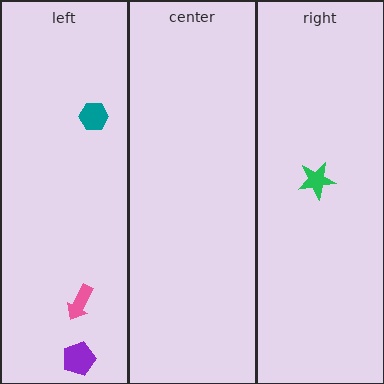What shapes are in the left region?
The purple pentagon, the pink arrow, the teal hexagon.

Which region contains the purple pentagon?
The left region.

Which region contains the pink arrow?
The left region.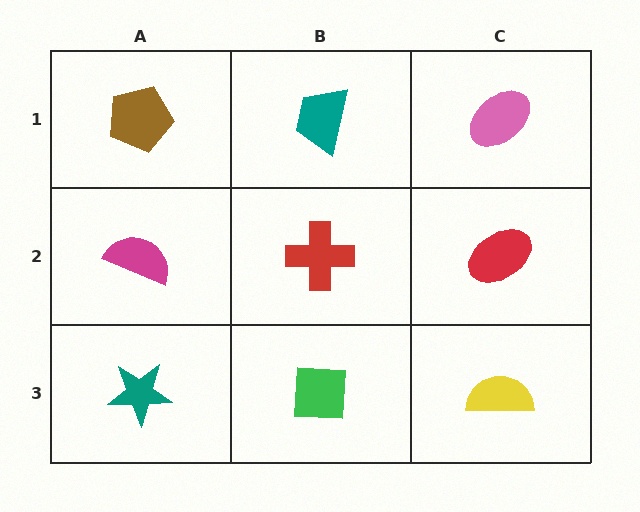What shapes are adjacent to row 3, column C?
A red ellipse (row 2, column C), a green square (row 3, column B).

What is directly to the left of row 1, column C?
A teal trapezoid.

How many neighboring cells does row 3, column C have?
2.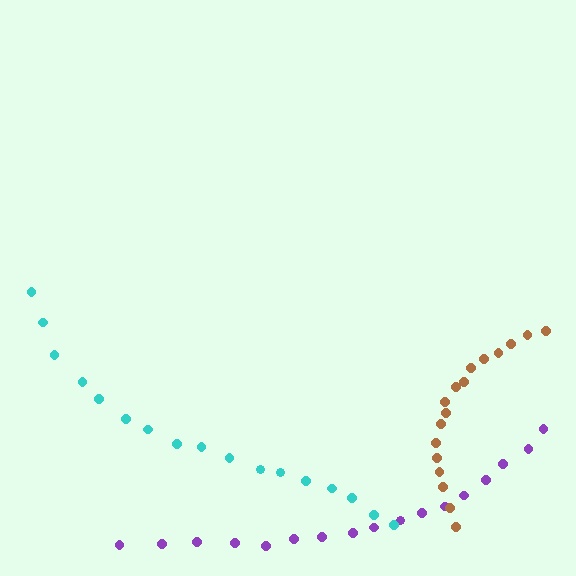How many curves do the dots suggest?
There are 3 distinct paths.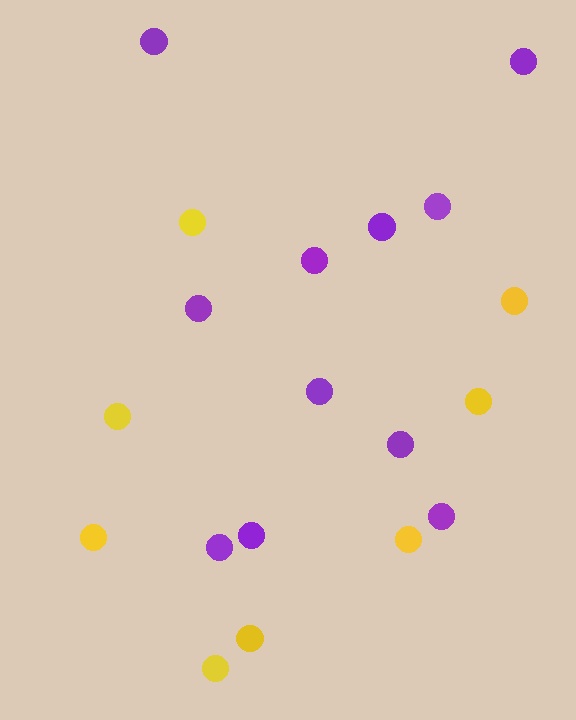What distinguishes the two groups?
There are 2 groups: one group of purple circles (11) and one group of yellow circles (8).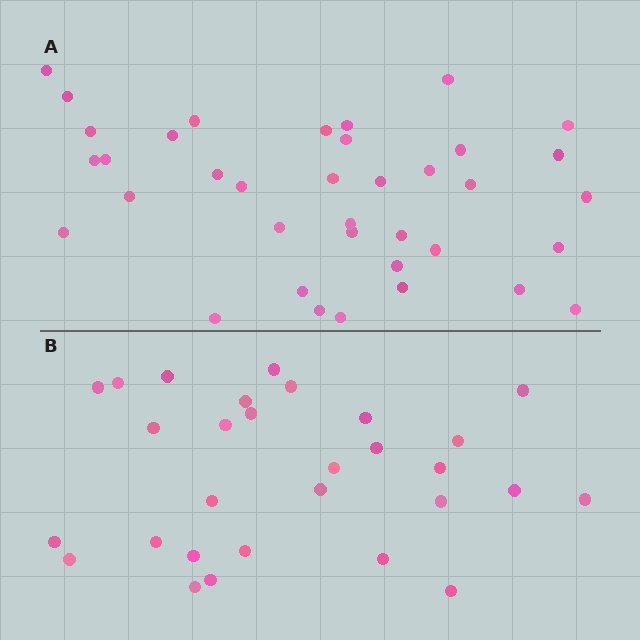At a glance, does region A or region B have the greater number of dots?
Region A (the top region) has more dots.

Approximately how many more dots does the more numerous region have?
Region A has roughly 8 or so more dots than region B.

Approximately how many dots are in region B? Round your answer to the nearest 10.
About 30 dots. (The exact count is 29, which rounds to 30.)